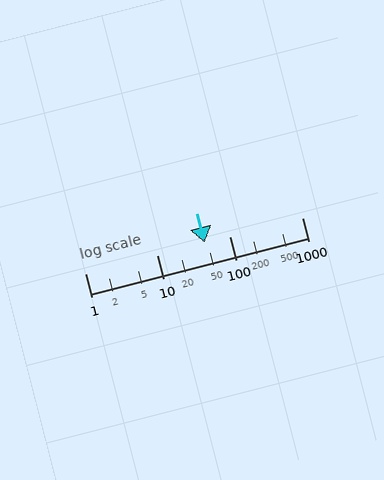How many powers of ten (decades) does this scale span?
The scale spans 3 decades, from 1 to 1000.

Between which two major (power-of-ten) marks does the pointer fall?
The pointer is between 10 and 100.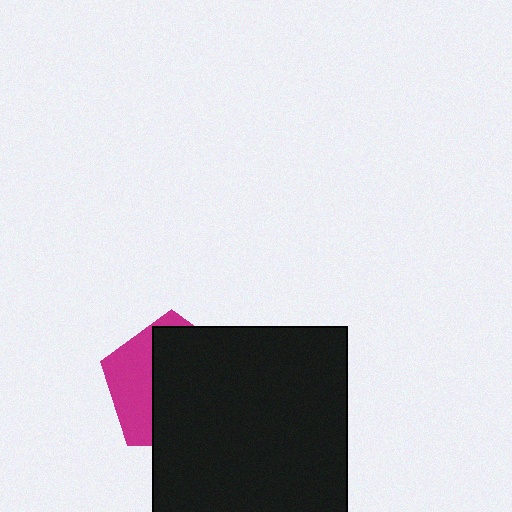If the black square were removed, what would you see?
You would see the complete magenta pentagon.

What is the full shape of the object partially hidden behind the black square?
The partially hidden object is a magenta pentagon.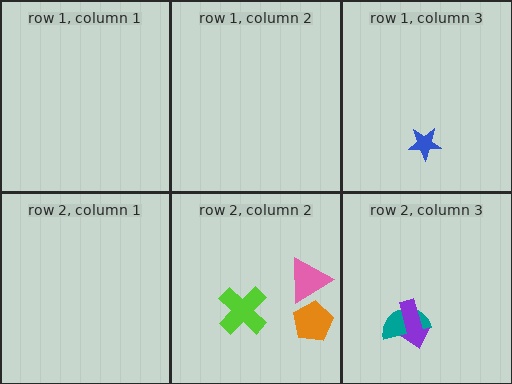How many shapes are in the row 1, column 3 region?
1.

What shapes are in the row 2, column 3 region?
The teal semicircle, the purple arrow.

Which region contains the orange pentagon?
The row 2, column 2 region.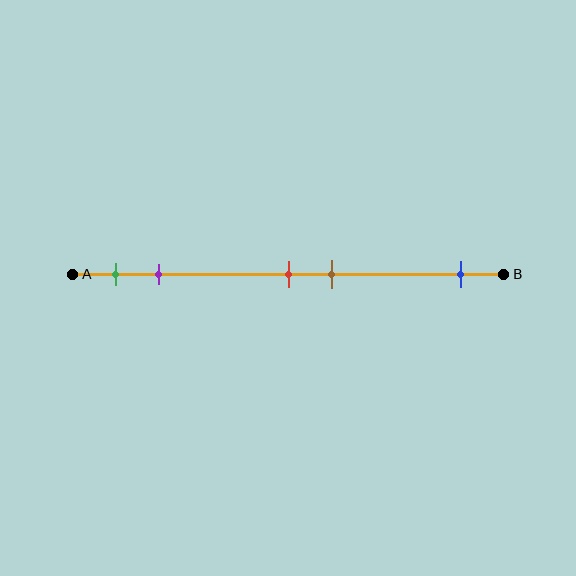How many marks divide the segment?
There are 5 marks dividing the segment.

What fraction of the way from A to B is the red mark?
The red mark is approximately 50% (0.5) of the way from A to B.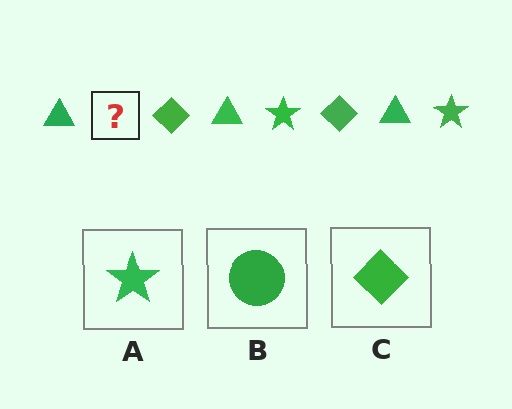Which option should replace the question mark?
Option A.